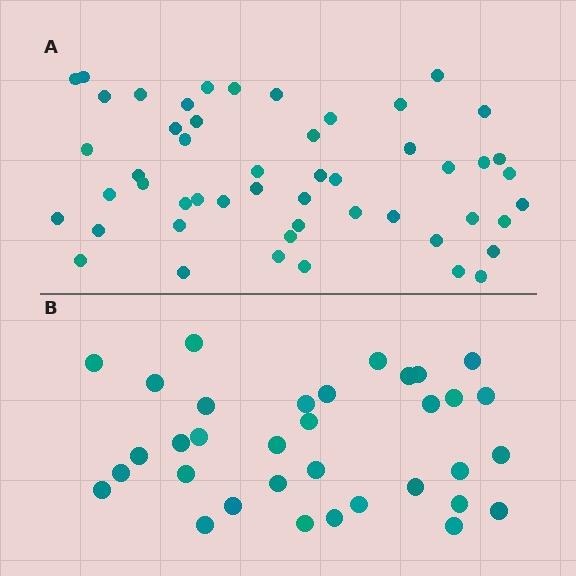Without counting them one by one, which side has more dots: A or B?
Region A (the top region) has more dots.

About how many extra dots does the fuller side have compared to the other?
Region A has approximately 15 more dots than region B.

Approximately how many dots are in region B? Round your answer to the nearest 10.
About 30 dots. (The exact count is 34, which rounds to 30.)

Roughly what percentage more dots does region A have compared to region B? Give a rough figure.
About 50% more.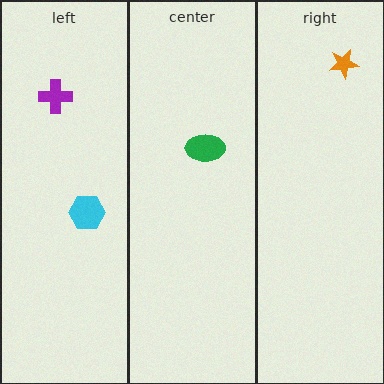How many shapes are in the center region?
1.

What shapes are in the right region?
The orange star.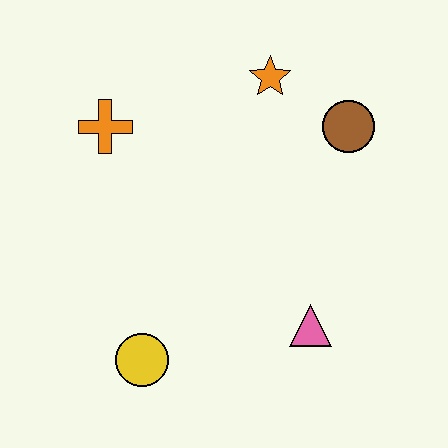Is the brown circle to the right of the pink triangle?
Yes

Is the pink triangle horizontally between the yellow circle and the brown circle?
Yes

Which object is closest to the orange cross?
The orange star is closest to the orange cross.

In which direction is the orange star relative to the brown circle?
The orange star is to the left of the brown circle.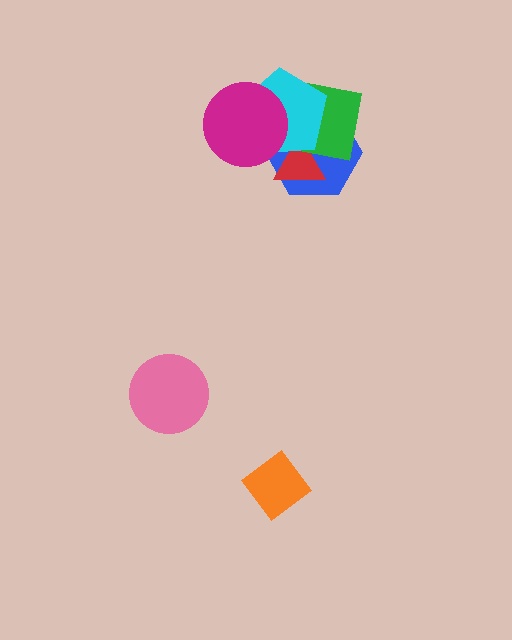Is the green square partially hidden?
Yes, it is partially covered by another shape.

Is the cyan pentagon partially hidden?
Yes, it is partially covered by another shape.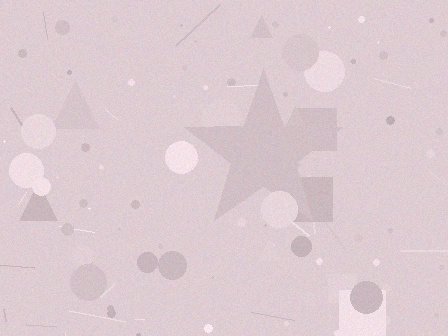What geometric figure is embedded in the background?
A star is embedded in the background.